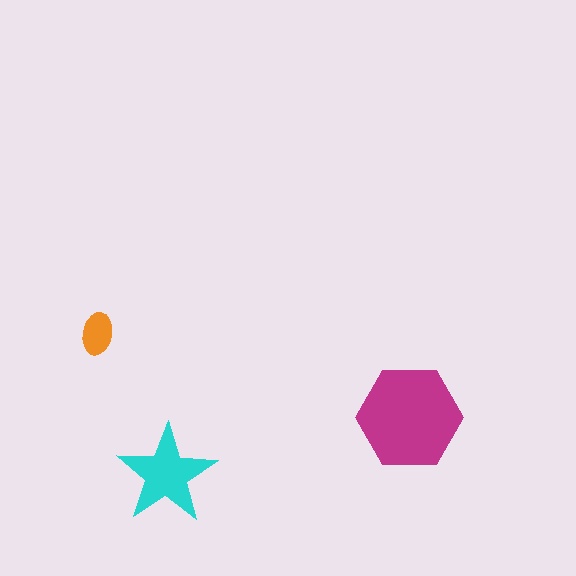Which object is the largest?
The magenta hexagon.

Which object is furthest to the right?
The magenta hexagon is rightmost.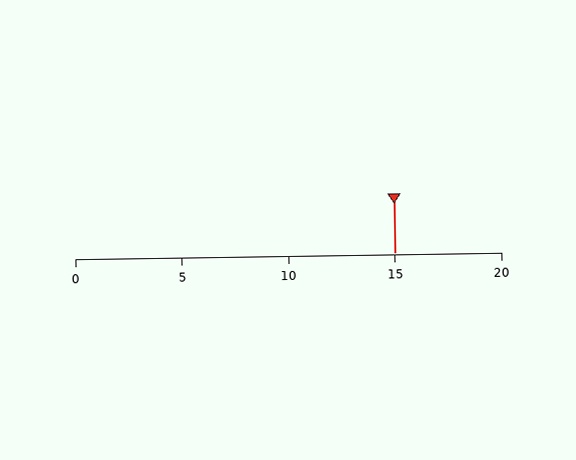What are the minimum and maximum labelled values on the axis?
The axis runs from 0 to 20.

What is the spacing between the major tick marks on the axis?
The major ticks are spaced 5 apart.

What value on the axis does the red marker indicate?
The marker indicates approximately 15.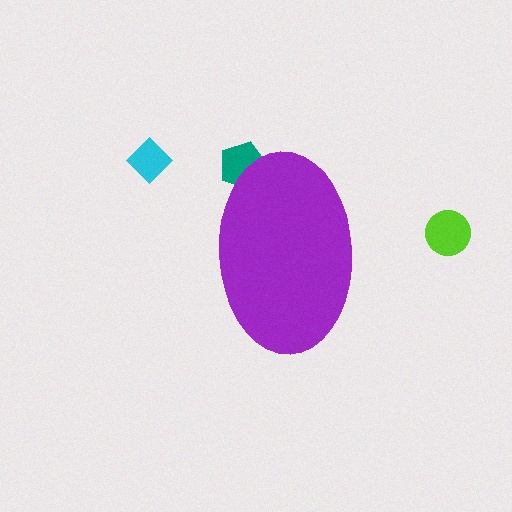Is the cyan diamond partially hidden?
No, the cyan diamond is fully visible.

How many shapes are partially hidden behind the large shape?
1 shape is partially hidden.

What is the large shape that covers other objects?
A purple ellipse.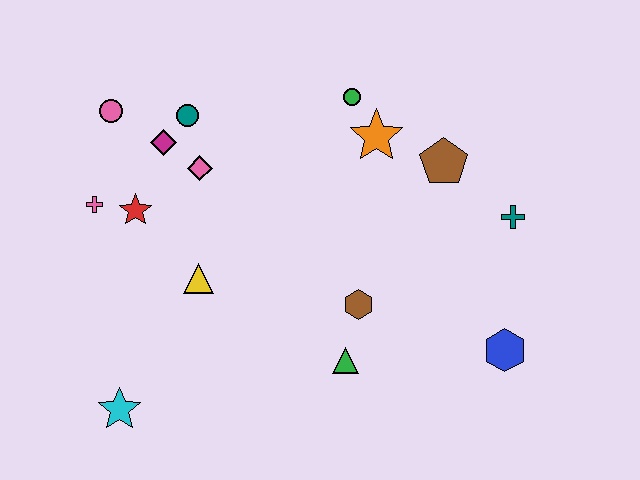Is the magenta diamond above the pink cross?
Yes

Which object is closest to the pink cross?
The red star is closest to the pink cross.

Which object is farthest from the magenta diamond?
The blue hexagon is farthest from the magenta diamond.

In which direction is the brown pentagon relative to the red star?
The brown pentagon is to the right of the red star.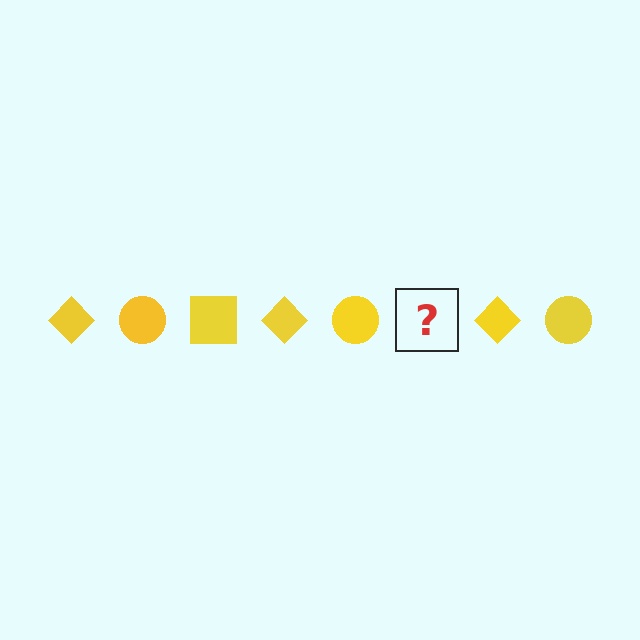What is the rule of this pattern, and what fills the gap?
The rule is that the pattern cycles through diamond, circle, square shapes in yellow. The gap should be filled with a yellow square.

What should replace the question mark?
The question mark should be replaced with a yellow square.